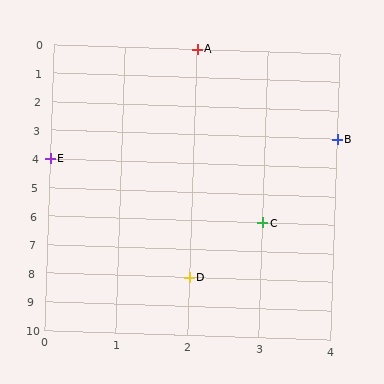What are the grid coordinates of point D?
Point D is at grid coordinates (2, 8).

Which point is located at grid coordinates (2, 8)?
Point D is at (2, 8).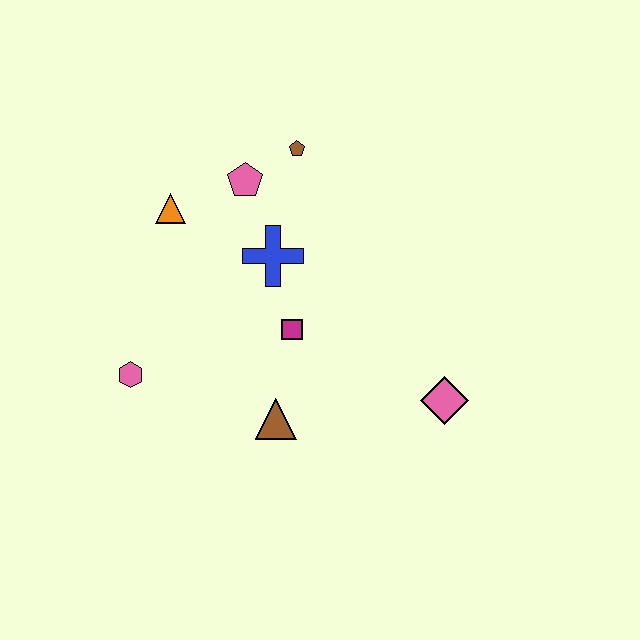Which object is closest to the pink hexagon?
The brown triangle is closest to the pink hexagon.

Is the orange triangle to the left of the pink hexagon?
No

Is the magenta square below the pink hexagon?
No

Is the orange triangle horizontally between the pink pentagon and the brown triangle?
No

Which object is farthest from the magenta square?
The brown pentagon is farthest from the magenta square.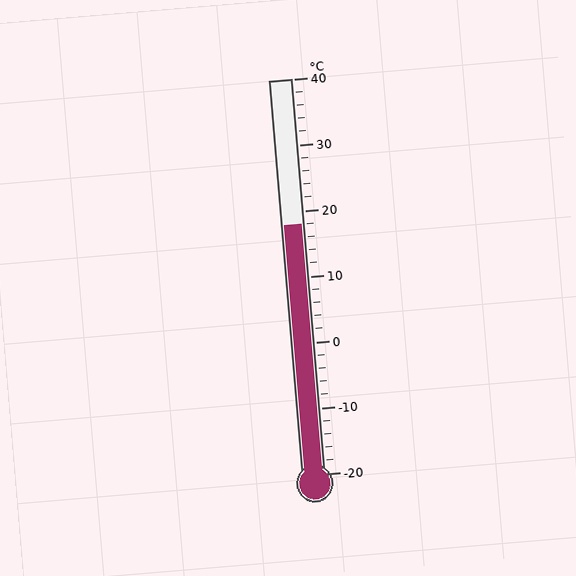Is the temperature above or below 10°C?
The temperature is above 10°C.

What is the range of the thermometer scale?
The thermometer scale ranges from -20°C to 40°C.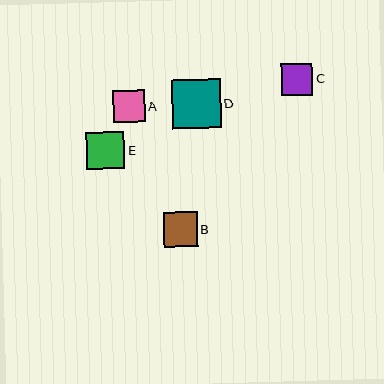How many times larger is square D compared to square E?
Square D is approximately 1.3 times the size of square E.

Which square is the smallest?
Square C is the smallest with a size of approximately 31 pixels.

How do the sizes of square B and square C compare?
Square B and square C are approximately the same size.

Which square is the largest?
Square D is the largest with a size of approximately 49 pixels.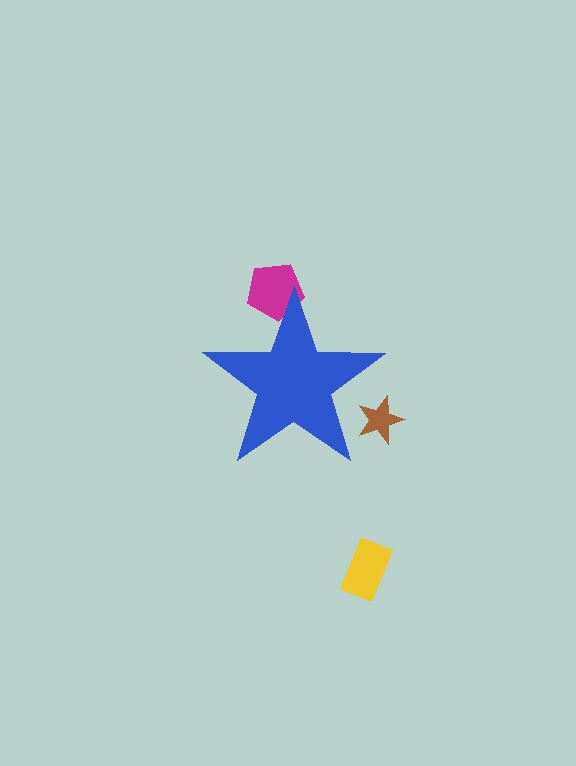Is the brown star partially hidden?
Yes, the brown star is partially hidden behind the blue star.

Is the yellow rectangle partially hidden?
No, the yellow rectangle is fully visible.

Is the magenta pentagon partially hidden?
Yes, the magenta pentagon is partially hidden behind the blue star.